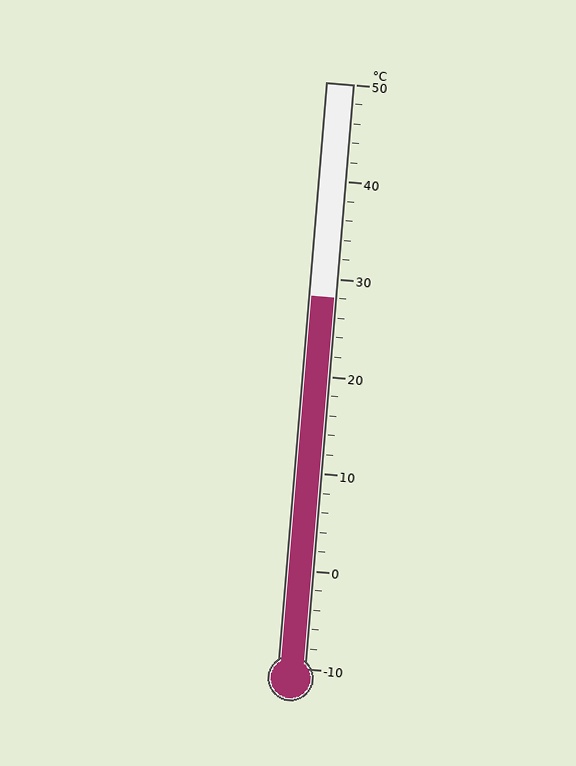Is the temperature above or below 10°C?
The temperature is above 10°C.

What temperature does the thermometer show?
The thermometer shows approximately 28°C.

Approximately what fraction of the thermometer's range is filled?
The thermometer is filled to approximately 65% of its range.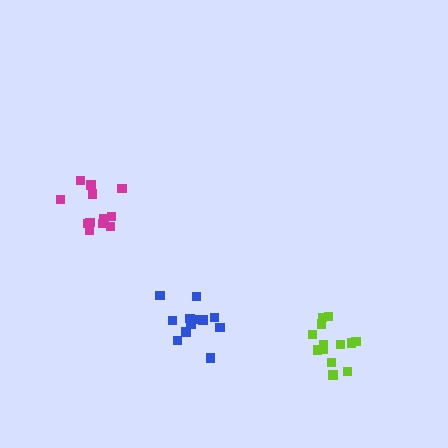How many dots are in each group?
Group 1: 12 dots, Group 2: 12 dots, Group 3: 13 dots (37 total).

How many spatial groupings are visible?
There are 3 spatial groupings.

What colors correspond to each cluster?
The clusters are colored: magenta, blue, lime.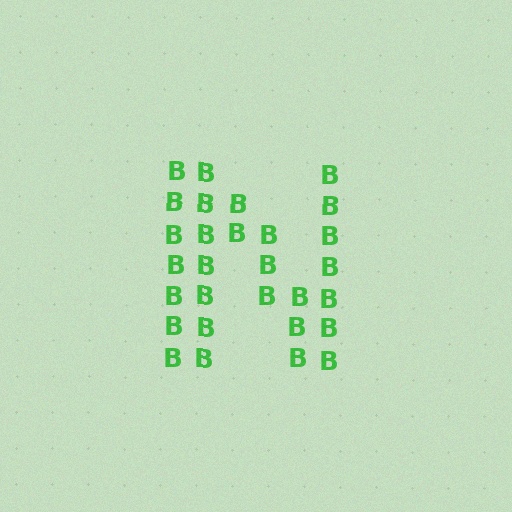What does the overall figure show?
The overall figure shows the letter N.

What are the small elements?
The small elements are letter B's.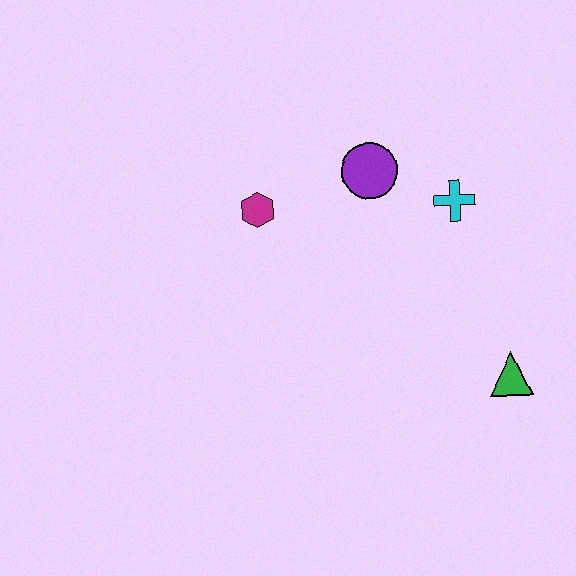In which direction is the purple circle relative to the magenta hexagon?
The purple circle is to the right of the magenta hexagon.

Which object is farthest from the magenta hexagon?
The green triangle is farthest from the magenta hexagon.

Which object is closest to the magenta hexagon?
The purple circle is closest to the magenta hexagon.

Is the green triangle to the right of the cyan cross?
Yes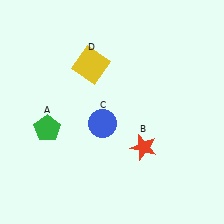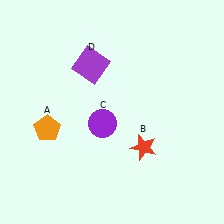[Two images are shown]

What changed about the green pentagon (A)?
In Image 1, A is green. In Image 2, it changed to orange.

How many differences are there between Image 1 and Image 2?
There are 3 differences between the two images.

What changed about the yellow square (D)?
In Image 1, D is yellow. In Image 2, it changed to purple.